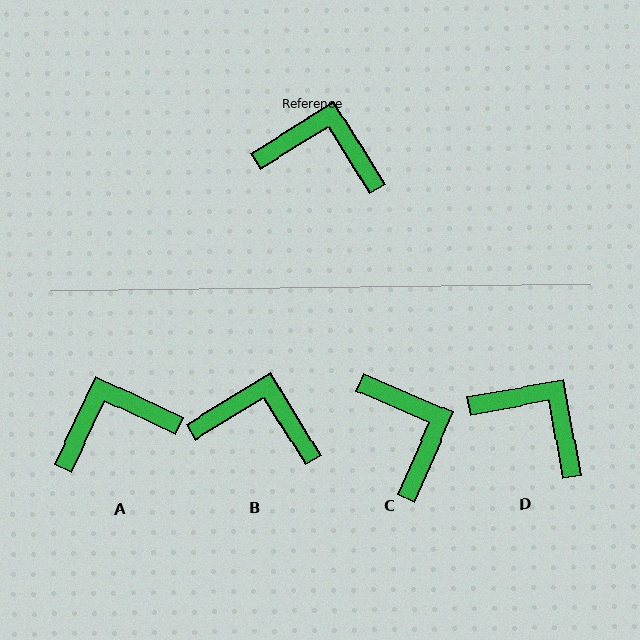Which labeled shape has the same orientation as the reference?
B.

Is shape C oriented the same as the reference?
No, it is off by about 55 degrees.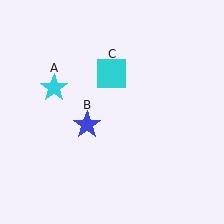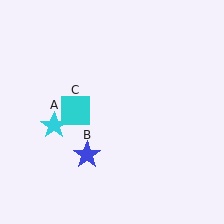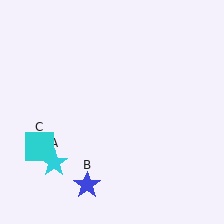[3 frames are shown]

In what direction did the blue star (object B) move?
The blue star (object B) moved down.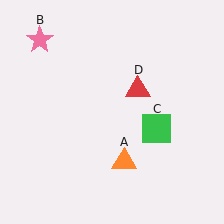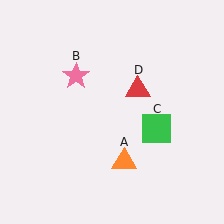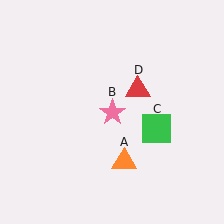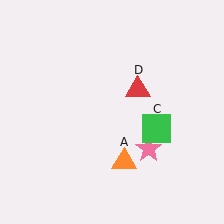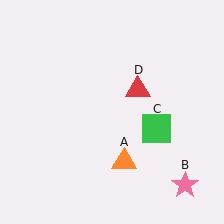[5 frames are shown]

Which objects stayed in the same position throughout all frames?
Orange triangle (object A) and green square (object C) and red triangle (object D) remained stationary.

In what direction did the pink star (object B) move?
The pink star (object B) moved down and to the right.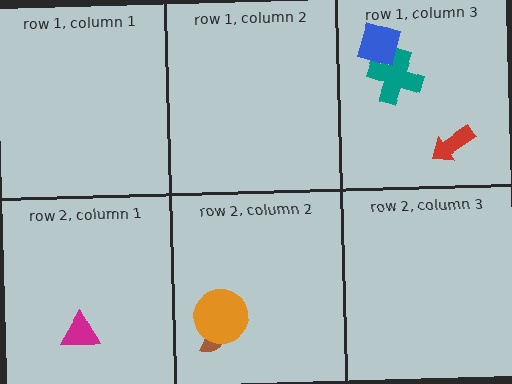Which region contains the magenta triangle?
The row 2, column 1 region.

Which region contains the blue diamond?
The row 1, column 3 region.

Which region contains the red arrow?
The row 1, column 3 region.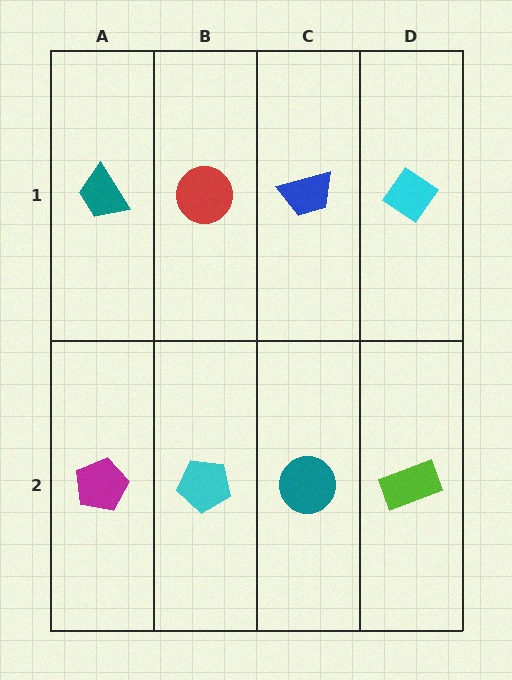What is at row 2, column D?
A lime rectangle.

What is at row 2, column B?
A cyan pentagon.